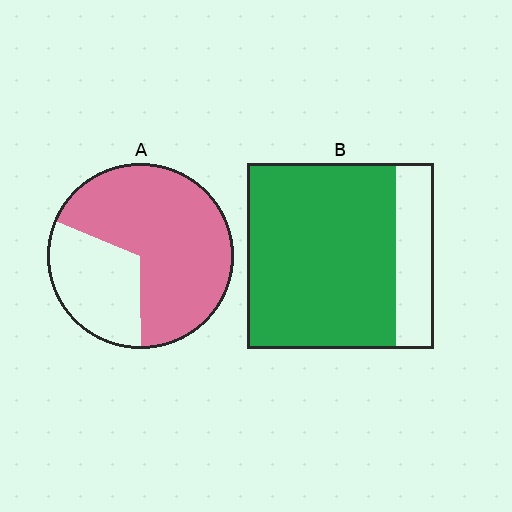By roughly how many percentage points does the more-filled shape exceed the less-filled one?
By roughly 10 percentage points (B over A).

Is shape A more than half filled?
Yes.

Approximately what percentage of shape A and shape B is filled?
A is approximately 70% and B is approximately 80%.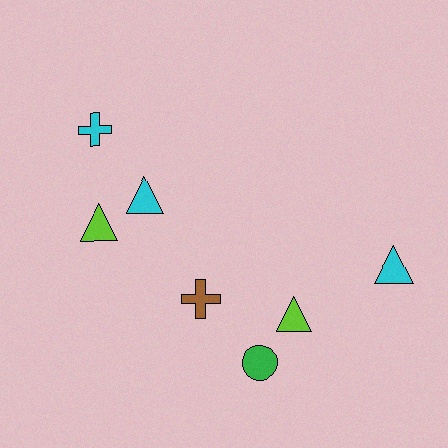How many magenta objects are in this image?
There are no magenta objects.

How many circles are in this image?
There is 1 circle.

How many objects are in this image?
There are 7 objects.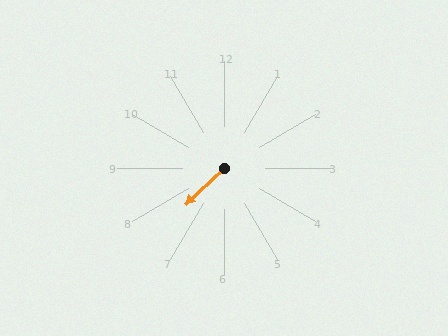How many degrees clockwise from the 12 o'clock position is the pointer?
Approximately 227 degrees.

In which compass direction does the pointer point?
Southwest.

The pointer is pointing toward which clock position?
Roughly 8 o'clock.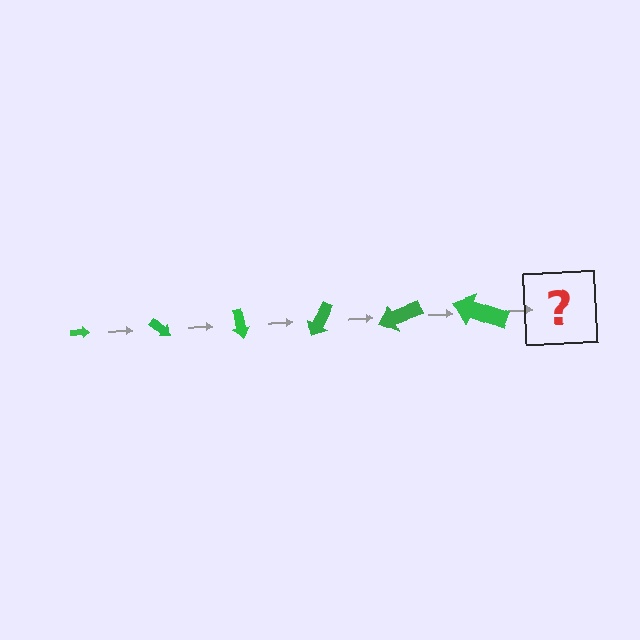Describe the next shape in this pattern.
It should be an arrow, larger than the previous one and rotated 240 degrees from the start.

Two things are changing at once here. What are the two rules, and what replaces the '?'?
The two rules are that the arrow grows larger each step and it rotates 40 degrees each step. The '?' should be an arrow, larger than the previous one and rotated 240 degrees from the start.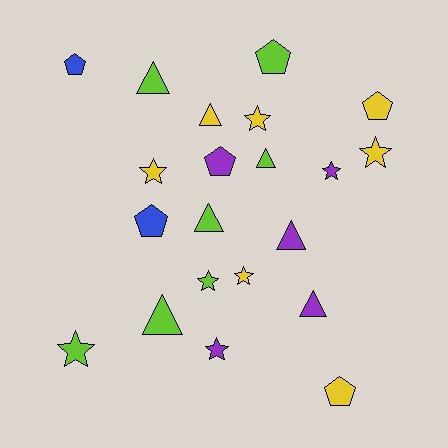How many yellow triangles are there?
There is 1 yellow triangle.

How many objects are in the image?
There are 21 objects.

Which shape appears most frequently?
Star, with 8 objects.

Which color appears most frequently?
Lime, with 7 objects.